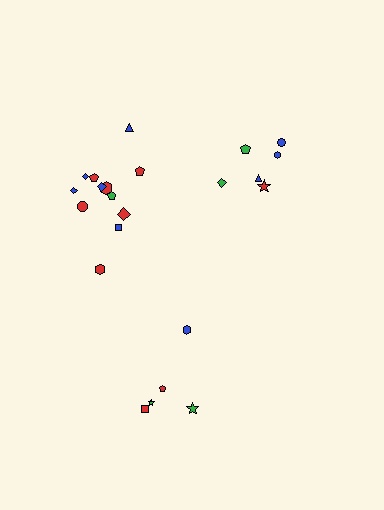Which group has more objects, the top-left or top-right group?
The top-left group.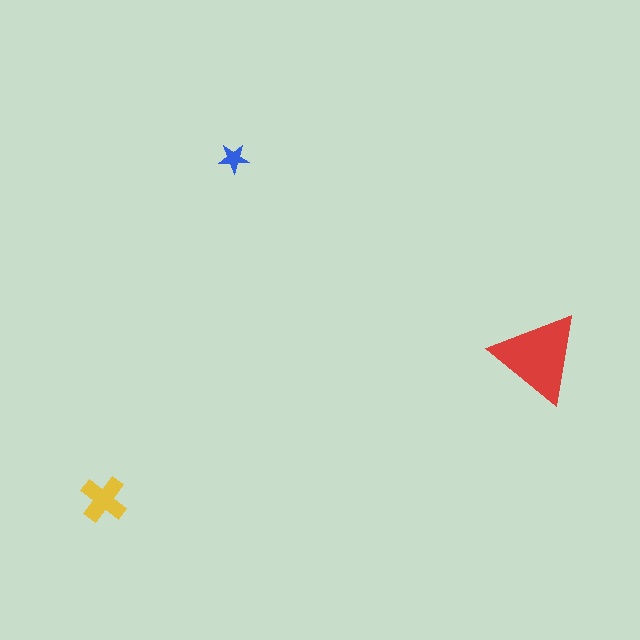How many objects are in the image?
There are 3 objects in the image.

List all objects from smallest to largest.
The blue star, the yellow cross, the red triangle.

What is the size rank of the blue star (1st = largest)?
3rd.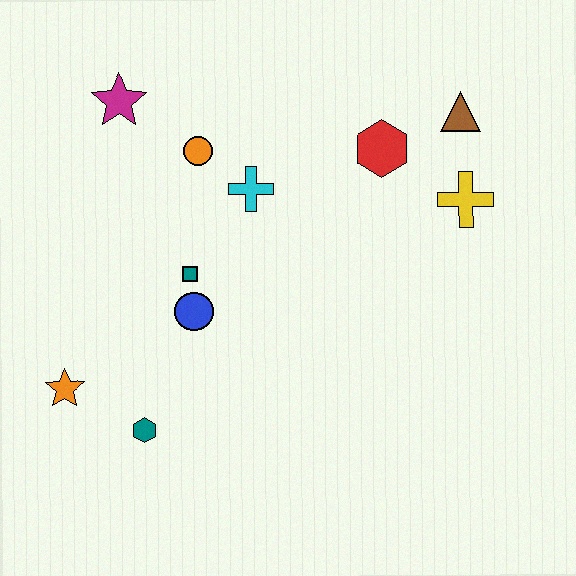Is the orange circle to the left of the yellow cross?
Yes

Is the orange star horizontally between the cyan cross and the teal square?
No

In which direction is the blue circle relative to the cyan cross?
The blue circle is below the cyan cross.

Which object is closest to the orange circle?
The cyan cross is closest to the orange circle.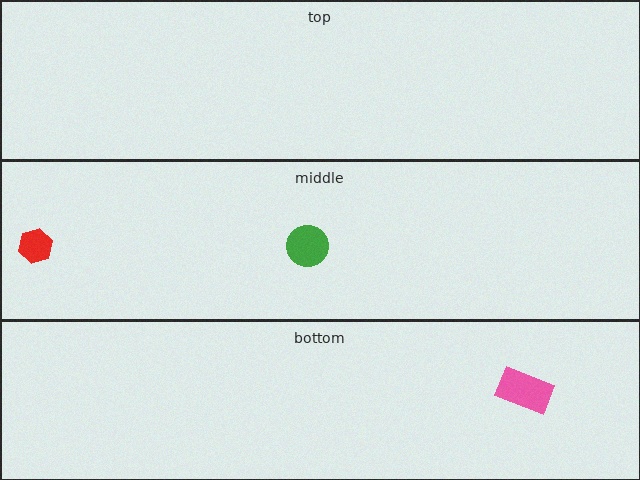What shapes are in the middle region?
The red hexagon, the green circle.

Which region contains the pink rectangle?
The bottom region.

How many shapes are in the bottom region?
1.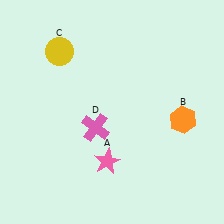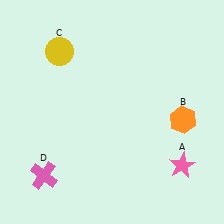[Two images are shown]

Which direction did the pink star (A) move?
The pink star (A) moved right.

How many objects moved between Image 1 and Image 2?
2 objects moved between the two images.